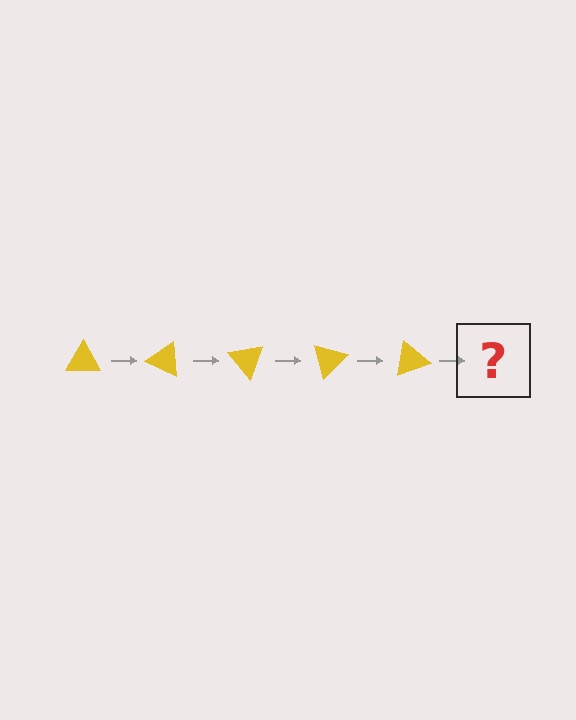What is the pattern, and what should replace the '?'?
The pattern is that the triangle rotates 25 degrees each step. The '?' should be a yellow triangle rotated 125 degrees.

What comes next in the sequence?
The next element should be a yellow triangle rotated 125 degrees.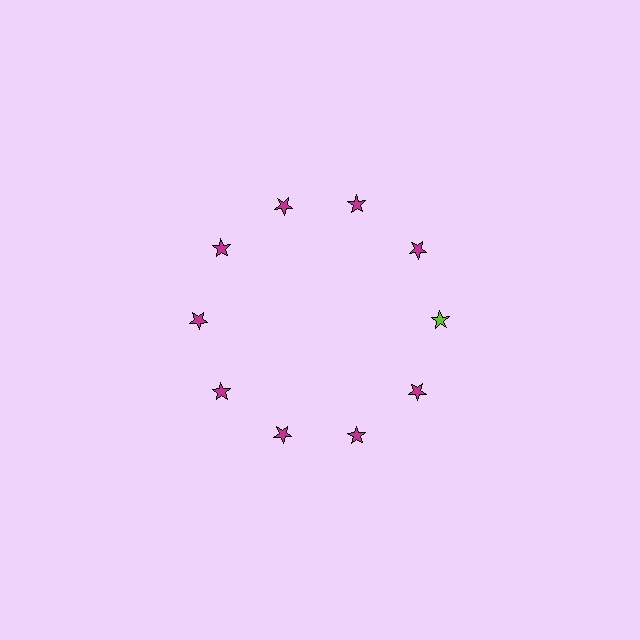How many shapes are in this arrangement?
There are 10 shapes arranged in a ring pattern.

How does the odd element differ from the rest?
It has a different color: lime instead of magenta.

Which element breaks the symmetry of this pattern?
The lime star at roughly the 3 o'clock position breaks the symmetry. All other shapes are magenta stars.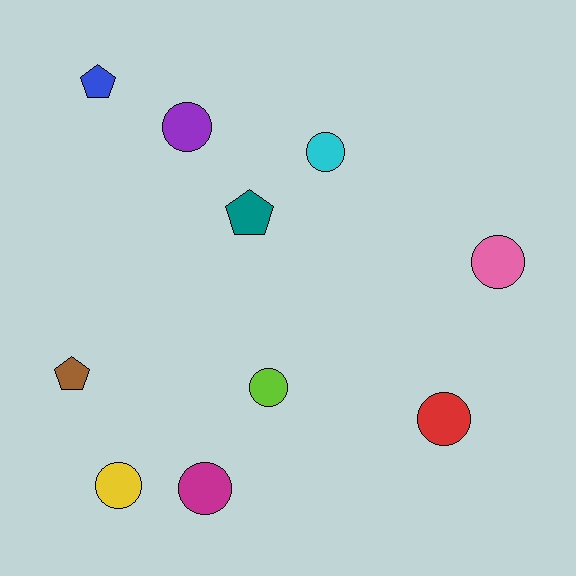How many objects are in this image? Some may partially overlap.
There are 10 objects.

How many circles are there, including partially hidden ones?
There are 7 circles.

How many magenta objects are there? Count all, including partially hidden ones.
There is 1 magenta object.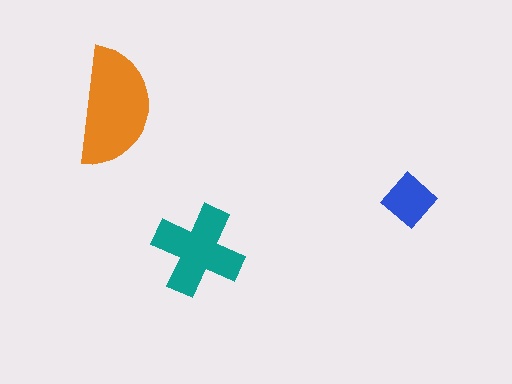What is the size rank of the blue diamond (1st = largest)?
3rd.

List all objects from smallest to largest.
The blue diamond, the teal cross, the orange semicircle.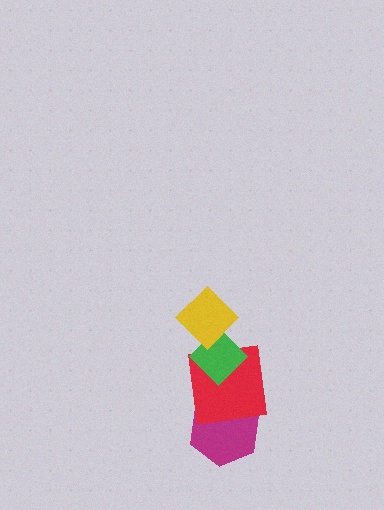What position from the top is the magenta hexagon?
The magenta hexagon is 4th from the top.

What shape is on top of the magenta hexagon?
The red square is on top of the magenta hexagon.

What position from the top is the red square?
The red square is 3rd from the top.